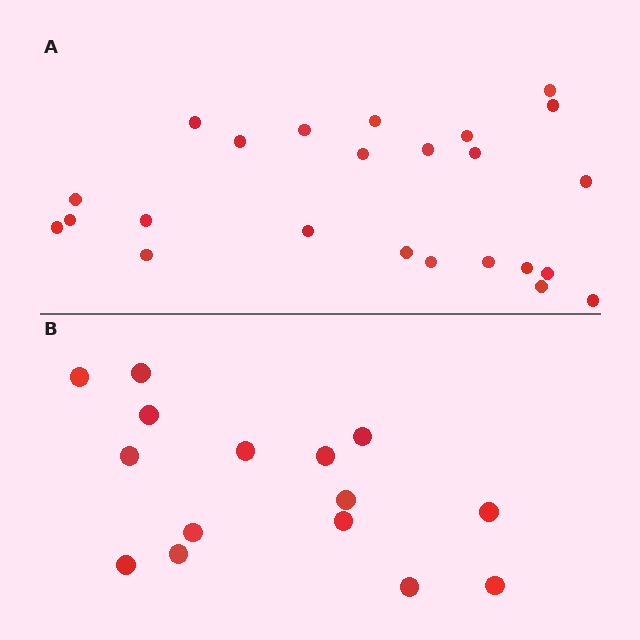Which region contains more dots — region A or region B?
Region A (the top region) has more dots.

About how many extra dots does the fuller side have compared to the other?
Region A has roughly 8 or so more dots than region B.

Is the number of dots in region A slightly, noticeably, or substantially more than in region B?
Region A has substantially more. The ratio is roughly 1.6 to 1.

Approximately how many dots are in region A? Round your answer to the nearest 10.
About 20 dots. (The exact count is 24, which rounds to 20.)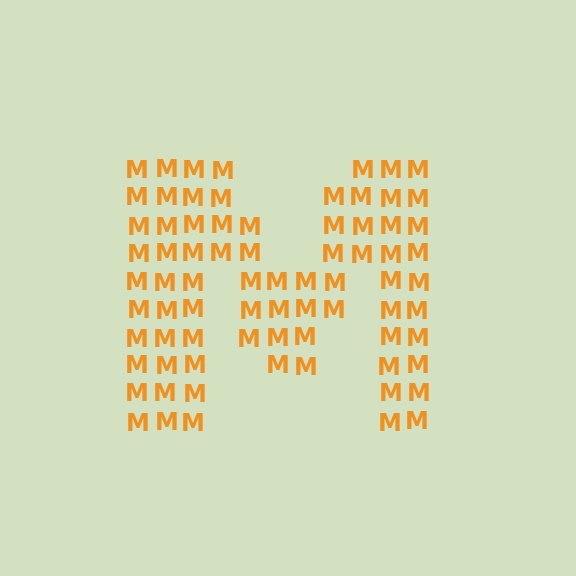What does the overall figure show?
The overall figure shows the letter M.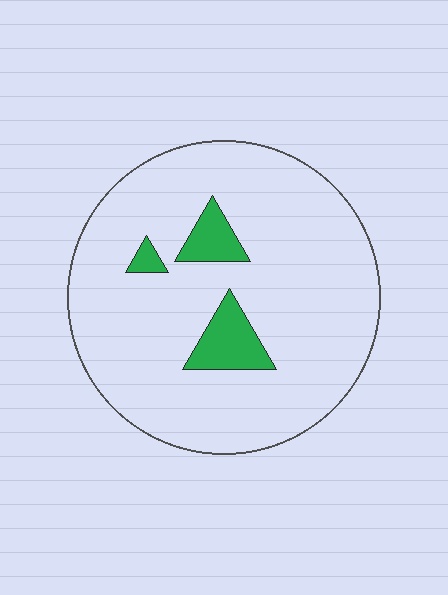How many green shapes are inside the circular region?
3.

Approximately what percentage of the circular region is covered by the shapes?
Approximately 10%.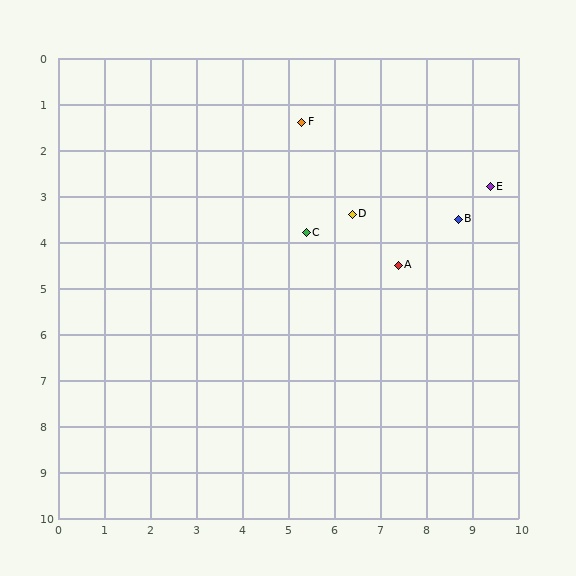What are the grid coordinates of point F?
Point F is at approximately (5.3, 1.4).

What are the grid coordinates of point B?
Point B is at approximately (8.7, 3.5).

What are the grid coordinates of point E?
Point E is at approximately (9.4, 2.8).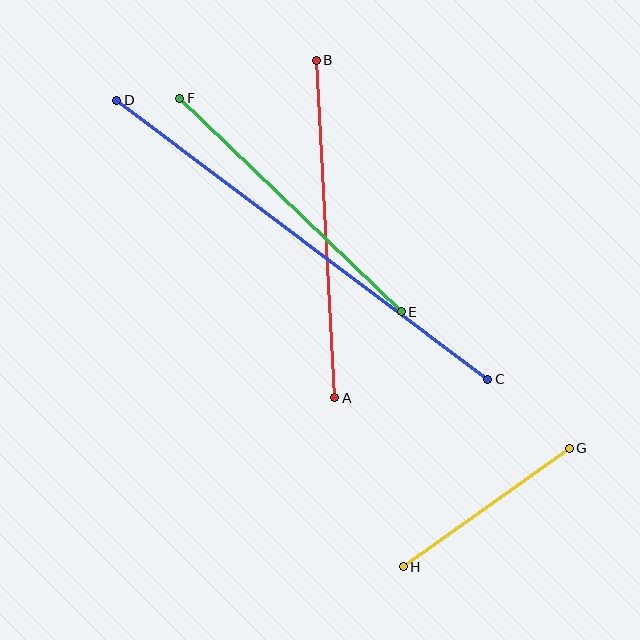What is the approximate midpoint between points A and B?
The midpoint is at approximately (325, 229) pixels.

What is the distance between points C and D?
The distance is approximately 464 pixels.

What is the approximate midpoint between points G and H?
The midpoint is at approximately (486, 508) pixels.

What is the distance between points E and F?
The distance is approximately 308 pixels.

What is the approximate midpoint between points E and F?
The midpoint is at approximately (291, 205) pixels.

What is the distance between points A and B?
The distance is approximately 338 pixels.